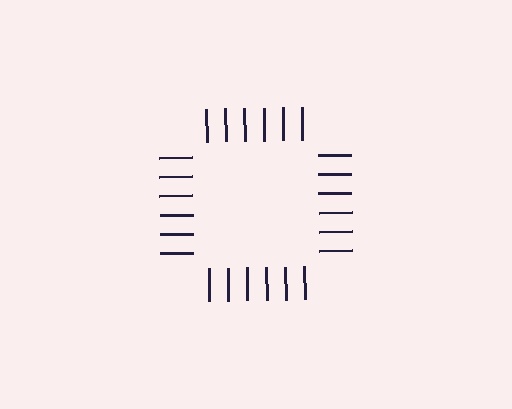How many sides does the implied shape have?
4 sides — the line-ends trace a square.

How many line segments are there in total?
24 — 6 along each of the 4 edges.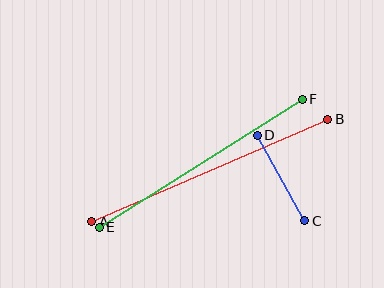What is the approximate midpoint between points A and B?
The midpoint is at approximately (210, 171) pixels.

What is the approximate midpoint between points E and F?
The midpoint is at approximately (201, 163) pixels.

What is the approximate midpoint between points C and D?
The midpoint is at approximately (281, 178) pixels.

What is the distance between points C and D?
The distance is approximately 98 pixels.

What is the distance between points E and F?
The distance is approximately 240 pixels.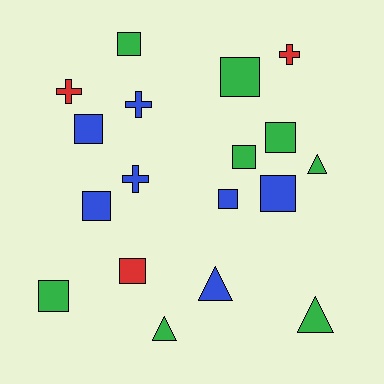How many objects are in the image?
There are 18 objects.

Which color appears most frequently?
Green, with 8 objects.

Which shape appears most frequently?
Square, with 10 objects.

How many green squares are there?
There are 5 green squares.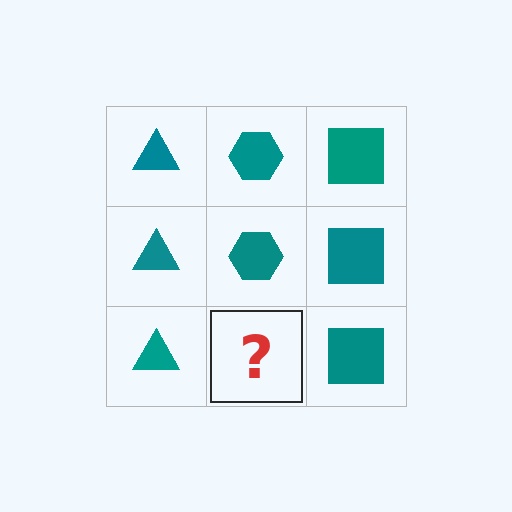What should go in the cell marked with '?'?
The missing cell should contain a teal hexagon.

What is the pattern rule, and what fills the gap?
The rule is that each column has a consistent shape. The gap should be filled with a teal hexagon.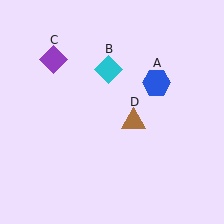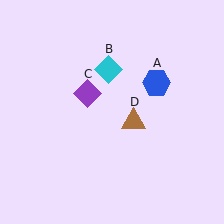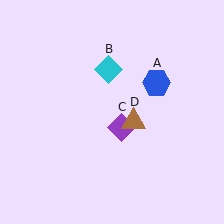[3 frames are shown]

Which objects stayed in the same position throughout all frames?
Blue hexagon (object A) and cyan diamond (object B) and brown triangle (object D) remained stationary.